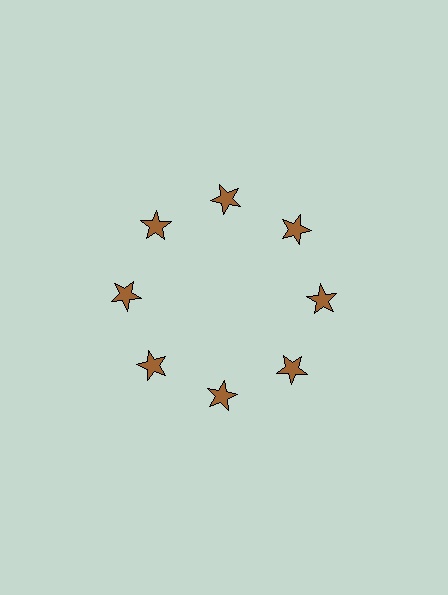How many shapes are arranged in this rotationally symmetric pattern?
There are 8 shapes, arranged in 8 groups of 1.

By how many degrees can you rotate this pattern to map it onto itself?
The pattern maps onto itself every 45 degrees of rotation.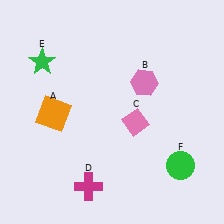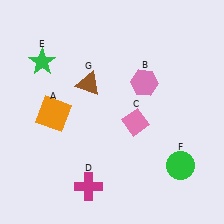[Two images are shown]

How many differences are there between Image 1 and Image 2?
There is 1 difference between the two images.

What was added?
A brown triangle (G) was added in Image 2.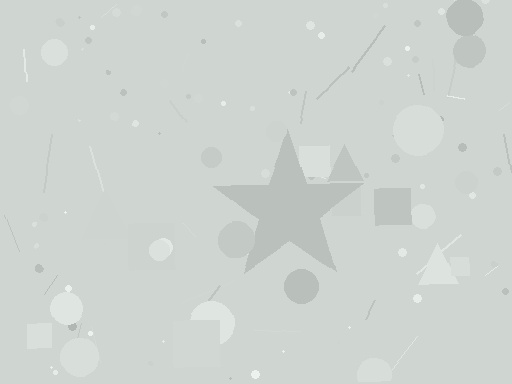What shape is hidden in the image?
A star is hidden in the image.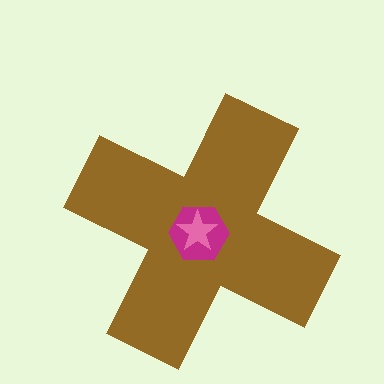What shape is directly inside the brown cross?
The magenta hexagon.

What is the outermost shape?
The brown cross.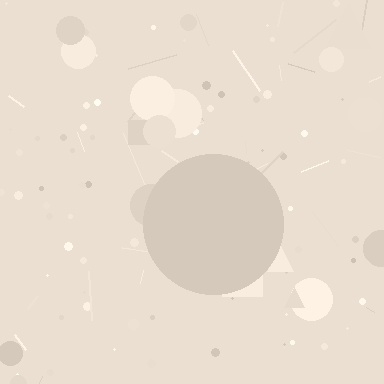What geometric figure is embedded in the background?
A circle is embedded in the background.